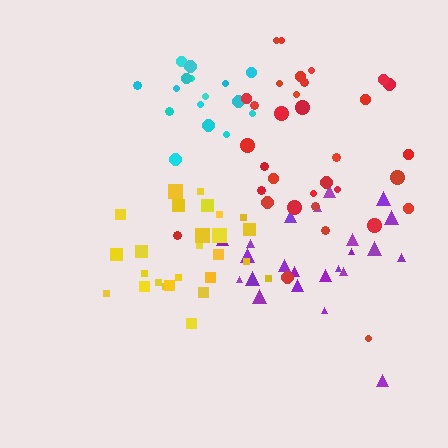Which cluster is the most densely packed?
Yellow.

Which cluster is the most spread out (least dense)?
Purple.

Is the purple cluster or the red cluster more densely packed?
Red.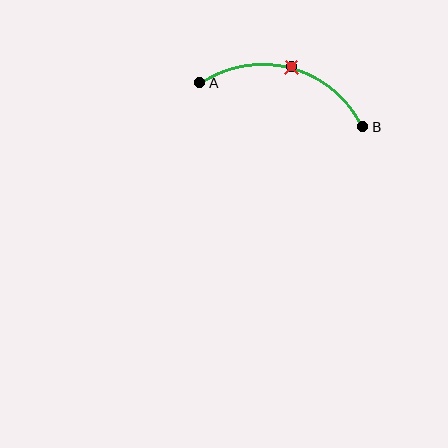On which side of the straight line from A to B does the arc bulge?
The arc bulges above the straight line connecting A and B.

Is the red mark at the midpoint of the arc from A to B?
Yes. The red mark lies on the arc at equal arc-length from both A and B — it is the arc midpoint.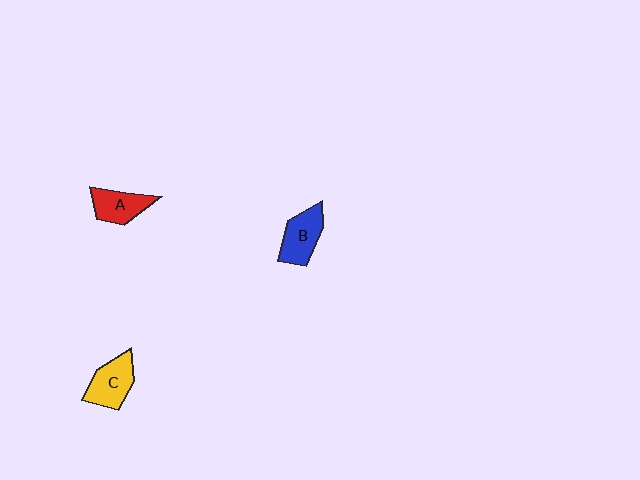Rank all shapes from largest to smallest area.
From largest to smallest: C (yellow), B (blue), A (red).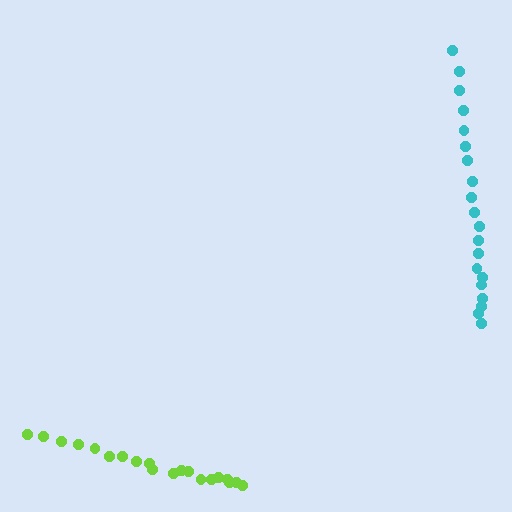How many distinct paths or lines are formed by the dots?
There are 2 distinct paths.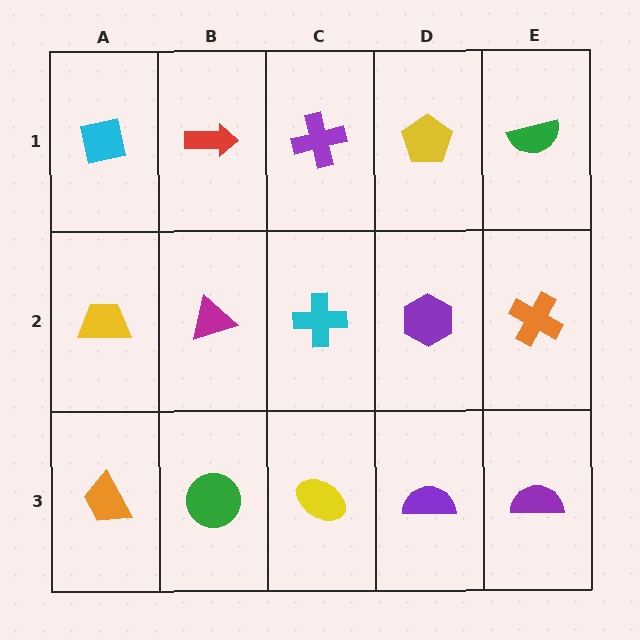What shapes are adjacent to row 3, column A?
A yellow trapezoid (row 2, column A), a green circle (row 3, column B).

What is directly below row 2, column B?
A green circle.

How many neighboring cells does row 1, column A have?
2.